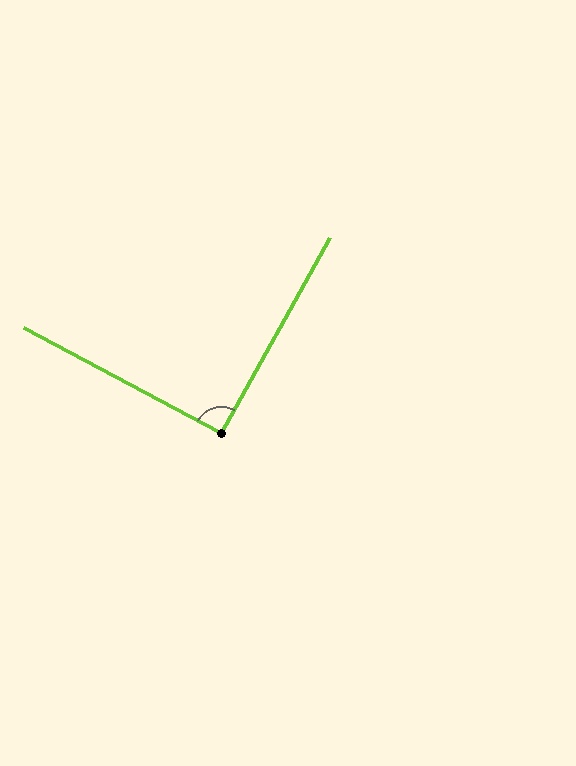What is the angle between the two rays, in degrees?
Approximately 91 degrees.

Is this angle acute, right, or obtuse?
It is approximately a right angle.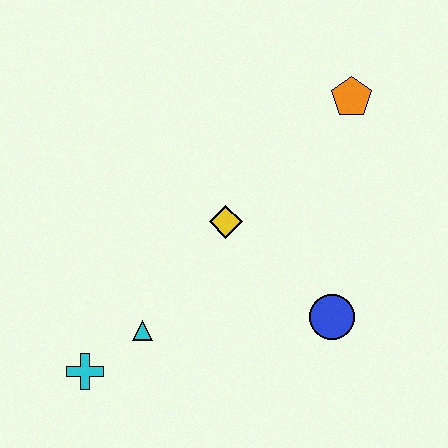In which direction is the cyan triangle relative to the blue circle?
The cyan triangle is to the left of the blue circle.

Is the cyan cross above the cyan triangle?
No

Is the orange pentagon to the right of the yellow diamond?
Yes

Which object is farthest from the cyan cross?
The orange pentagon is farthest from the cyan cross.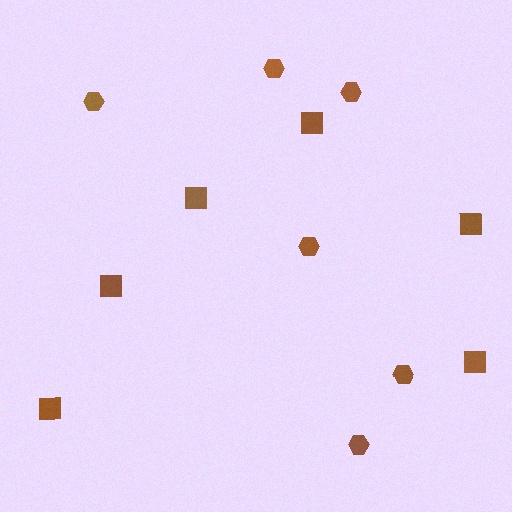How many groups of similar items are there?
There are 2 groups: one group of squares (6) and one group of hexagons (6).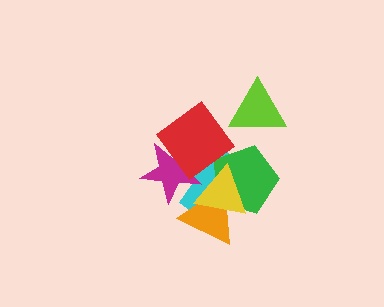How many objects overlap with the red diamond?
4 objects overlap with the red diamond.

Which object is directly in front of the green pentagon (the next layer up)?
The orange triangle is directly in front of the green pentagon.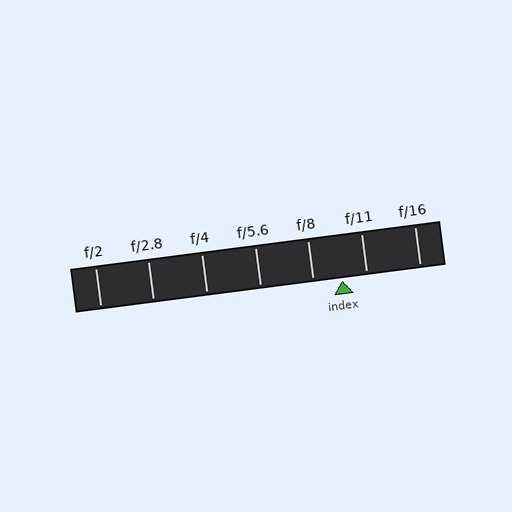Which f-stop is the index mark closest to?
The index mark is closest to f/11.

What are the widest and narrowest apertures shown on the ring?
The widest aperture shown is f/2 and the narrowest is f/16.